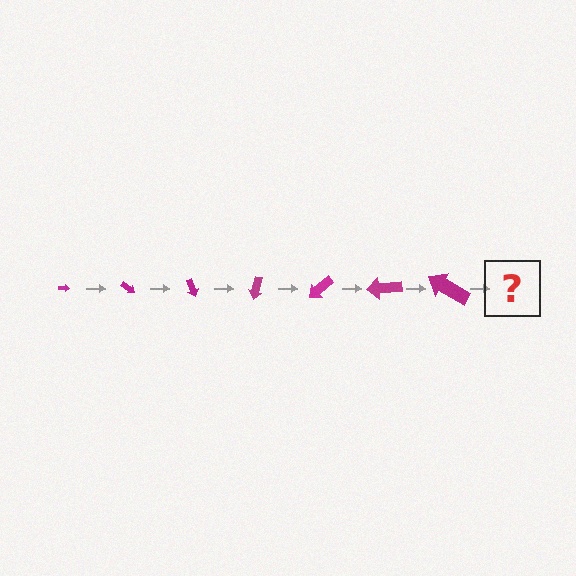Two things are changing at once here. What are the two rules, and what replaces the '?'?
The two rules are that the arrow grows larger each step and it rotates 35 degrees each step. The '?' should be an arrow, larger than the previous one and rotated 245 degrees from the start.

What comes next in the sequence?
The next element should be an arrow, larger than the previous one and rotated 245 degrees from the start.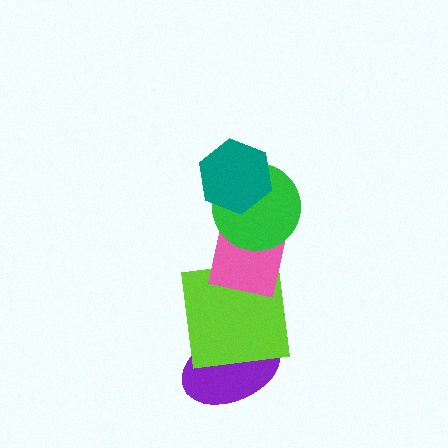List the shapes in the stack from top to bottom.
From top to bottom: the teal hexagon, the green circle, the pink square, the lime square, the purple ellipse.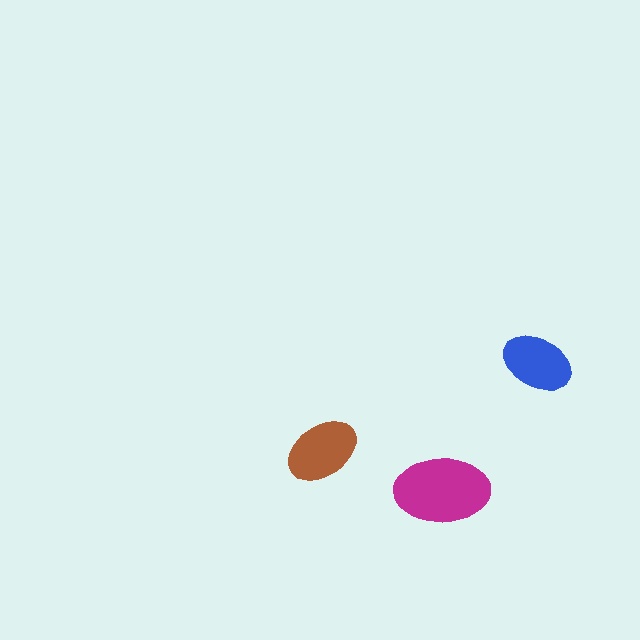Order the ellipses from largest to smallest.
the magenta one, the brown one, the blue one.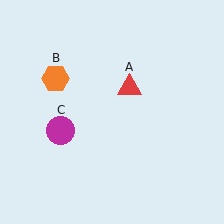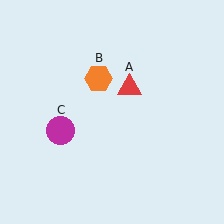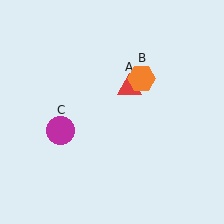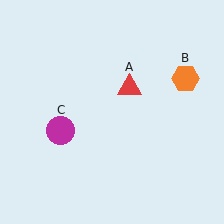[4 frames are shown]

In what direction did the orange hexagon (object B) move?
The orange hexagon (object B) moved right.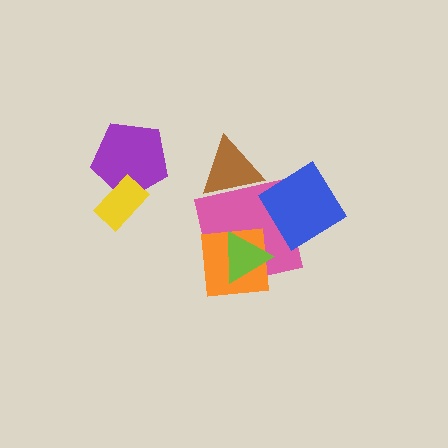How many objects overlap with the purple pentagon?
1 object overlaps with the purple pentagon.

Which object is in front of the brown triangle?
The pink square is in front of the brown triangle.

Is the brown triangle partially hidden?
Yes, it is partially covered by another shape.